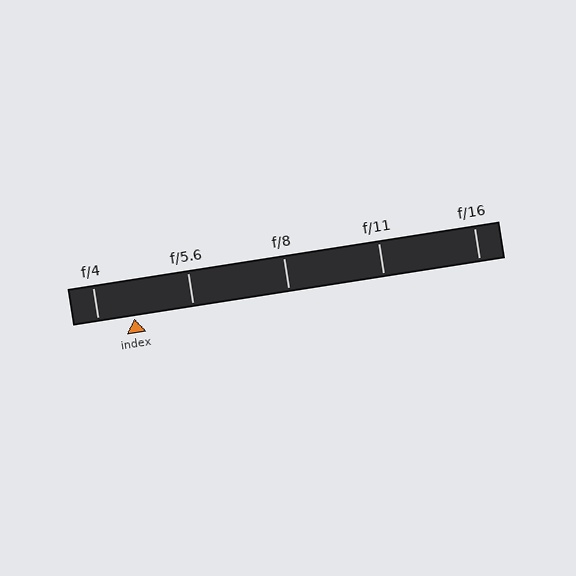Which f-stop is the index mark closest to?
The index mark is closest to f/4.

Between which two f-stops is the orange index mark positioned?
The index mark is between f/4 and f/5.6.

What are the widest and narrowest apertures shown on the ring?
The widest aperture shown is f/4 and the narrowest is f/16.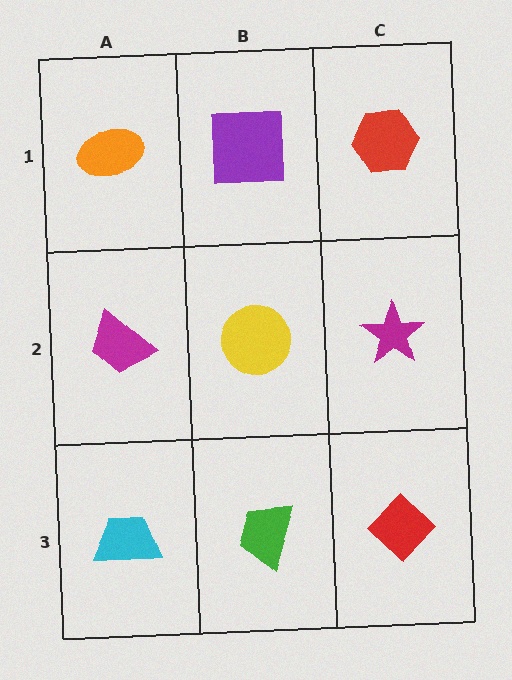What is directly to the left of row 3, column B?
A cyan trapezoid.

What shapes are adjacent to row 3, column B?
A yellow circle (row 2, column B), a cyan trapezoid (row 3, column A), a red diamond (row 3, column C).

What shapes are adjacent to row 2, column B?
A purple square (row 1, column B), a green trapezoid (row 3, column B), a magenta trapezoid (row 2, column A), a magenta star (row 2, column C).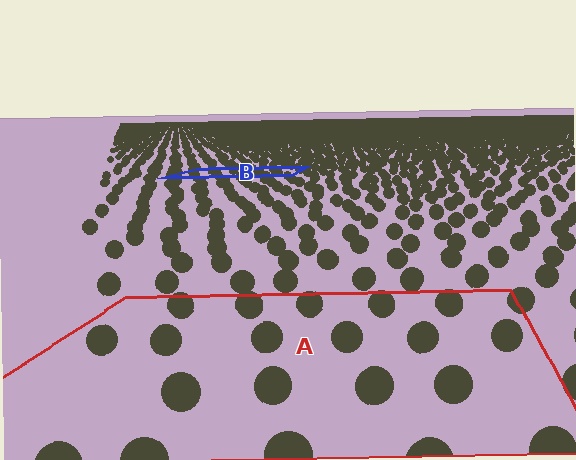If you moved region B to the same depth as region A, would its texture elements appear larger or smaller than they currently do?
They would appear larger. At a closer depth, the same texture elements are projected at a bigger on-screen size.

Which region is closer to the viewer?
Region A is closer. The texture elements there are larger and more spread out.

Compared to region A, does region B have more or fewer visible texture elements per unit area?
Region B has more texture elements per unit area — they are packed more densely because it is farther away.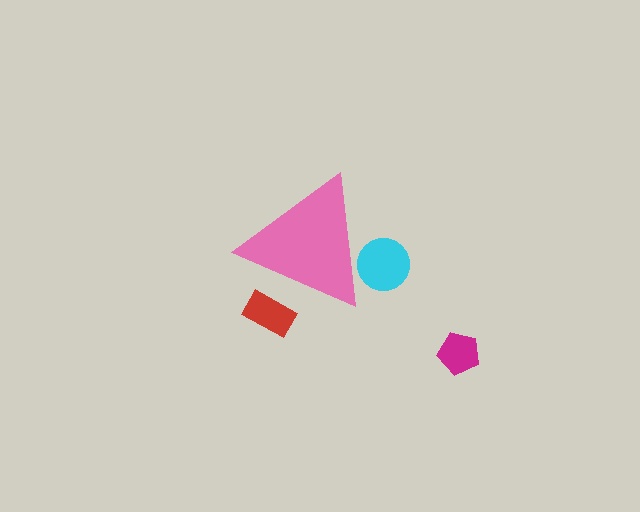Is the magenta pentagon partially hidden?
No, the magenta pentagon is fully visible.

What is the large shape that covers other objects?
A pink triangle.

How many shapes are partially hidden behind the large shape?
2 shapes are partially hidden.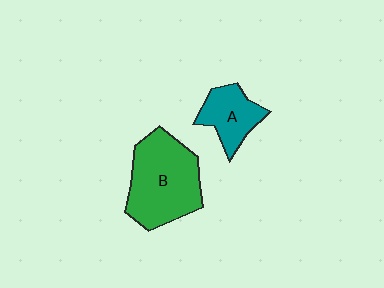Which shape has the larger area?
Shape B (green).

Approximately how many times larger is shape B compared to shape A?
Approximately 2.0 times.